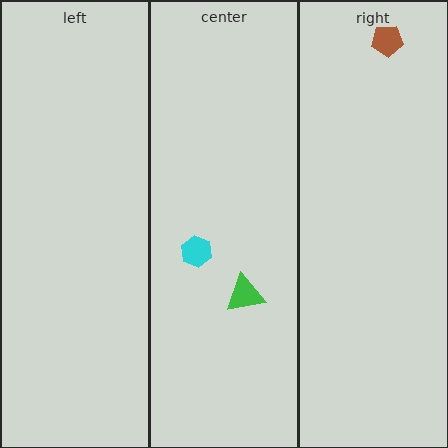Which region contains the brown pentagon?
The right region.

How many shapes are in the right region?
1.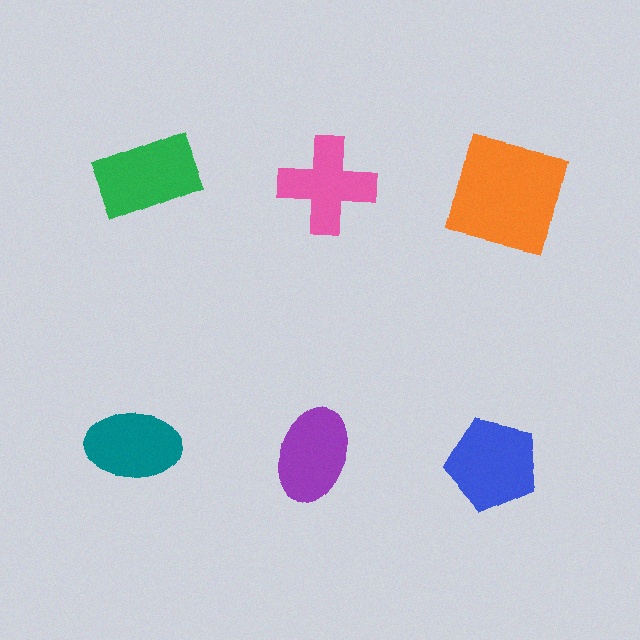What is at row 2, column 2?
A purple ellipse.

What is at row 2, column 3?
A blue pentagon.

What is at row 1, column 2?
A pink cross.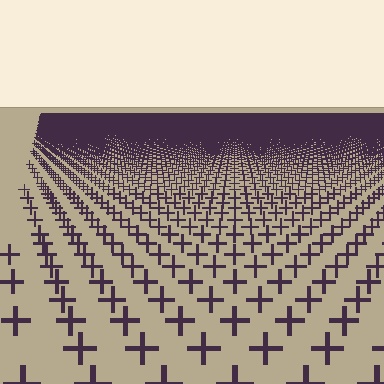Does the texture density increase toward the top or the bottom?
Density increases toward the top.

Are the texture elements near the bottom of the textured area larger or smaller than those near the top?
Larger. Near the bottom, elements are closer to the viewer and appear at a bigger on-screen size.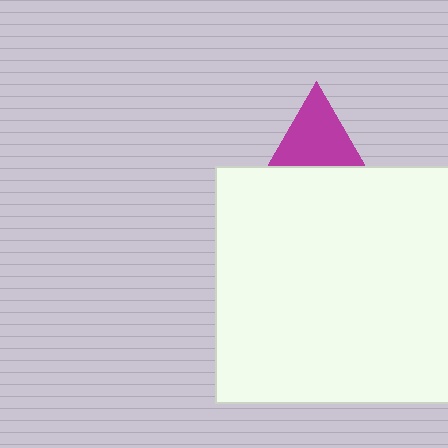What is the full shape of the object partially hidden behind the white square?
The partially hidden object is a magenta triangle.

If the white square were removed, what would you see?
You would see the complete magenta triangle.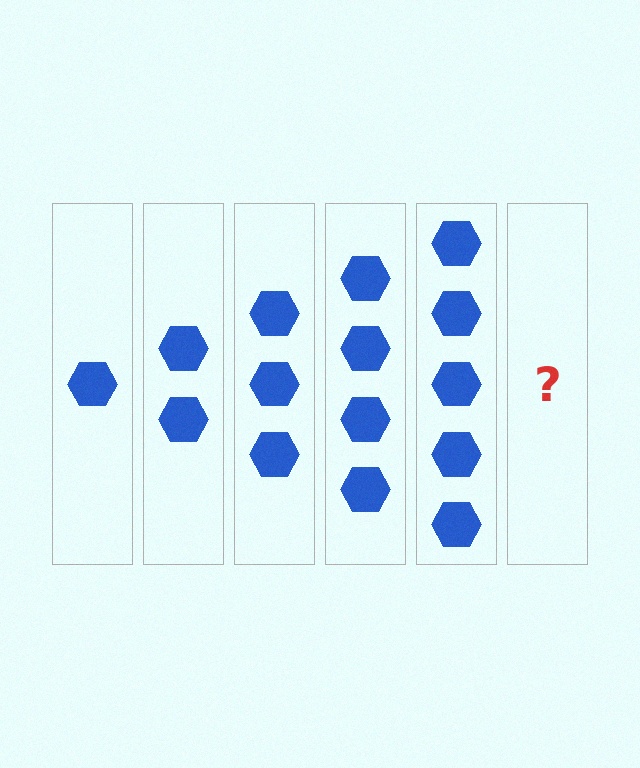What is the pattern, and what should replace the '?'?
The pattern is that each step adds one more hexagon. The '?' should be 6 hexagons.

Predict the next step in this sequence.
The next step is 6 hexagons.